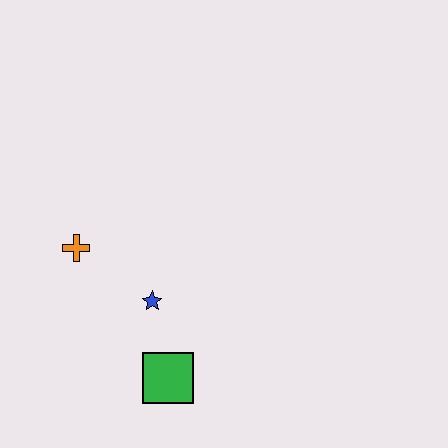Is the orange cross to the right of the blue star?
No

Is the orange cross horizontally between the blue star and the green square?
No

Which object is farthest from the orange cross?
The green square is farthest from the orange cross.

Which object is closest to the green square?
The blue star is closest to the green square.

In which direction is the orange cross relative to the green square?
The orange cross is above the green square.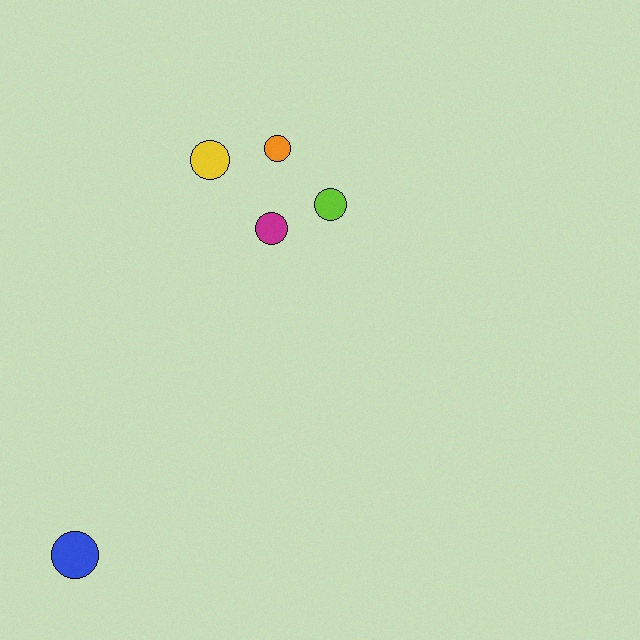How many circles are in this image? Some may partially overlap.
There are 5 circles.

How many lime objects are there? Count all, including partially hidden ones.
There is 1 lime object.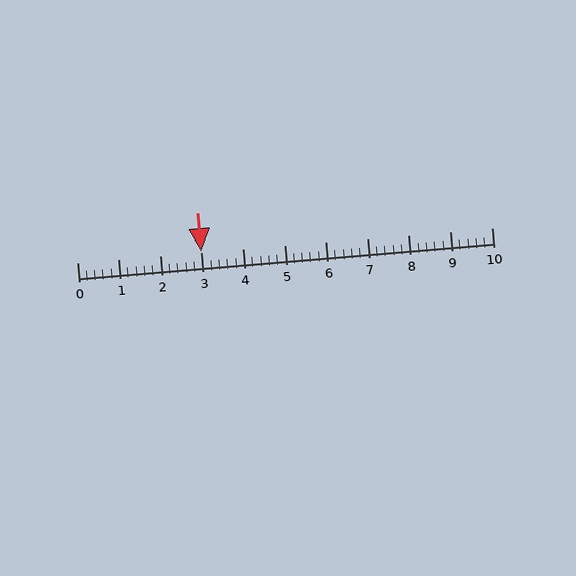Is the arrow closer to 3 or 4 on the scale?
The arrow is closer to 3.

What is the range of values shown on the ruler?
The ruler shows values from 0 to 10.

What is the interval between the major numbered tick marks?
The major tick marks are spaced 1 units apart.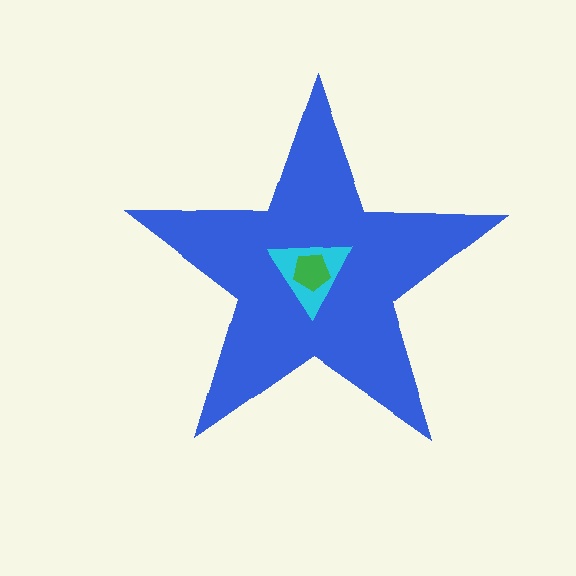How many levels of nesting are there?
3.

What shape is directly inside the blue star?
The cyan triangle.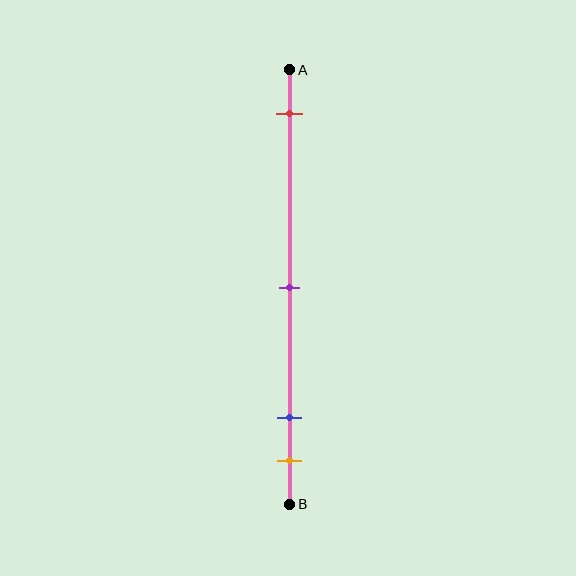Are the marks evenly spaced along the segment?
No, the marks are not evenly spaced.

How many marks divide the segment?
There are 4 marks dividing the segment.